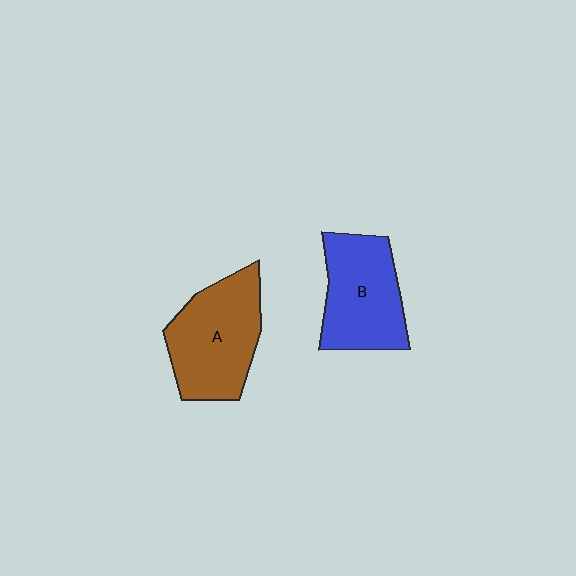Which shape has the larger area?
Shape A (brown).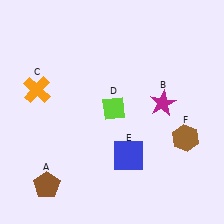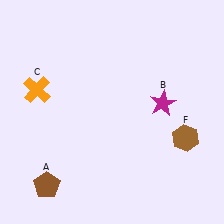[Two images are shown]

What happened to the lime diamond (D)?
The lime diamond (D) was removed in Image 2. It was in the top-right area of Image 1.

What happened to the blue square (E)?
The blue square (E) was removed in Image 2. It was in the bottom-right area of Image 1.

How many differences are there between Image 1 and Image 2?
There are 2 differences between the two images.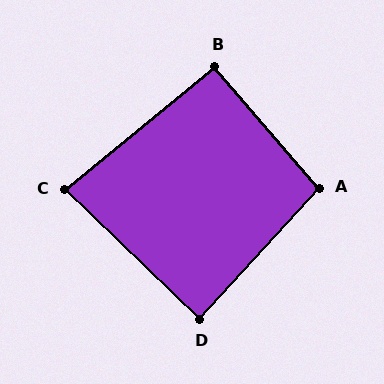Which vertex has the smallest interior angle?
C, at approximately 83 degrees.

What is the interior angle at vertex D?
Approximately 89 degrees (approximately right).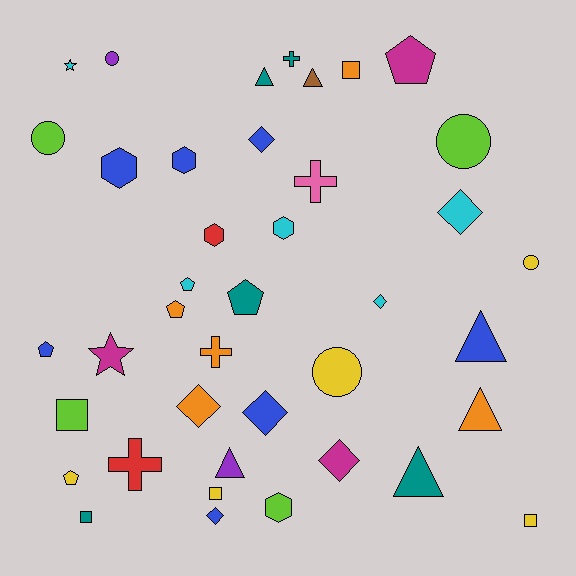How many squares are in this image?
There are 5 squares.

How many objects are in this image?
There are 40 objects.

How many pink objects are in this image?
There is 1 pink object.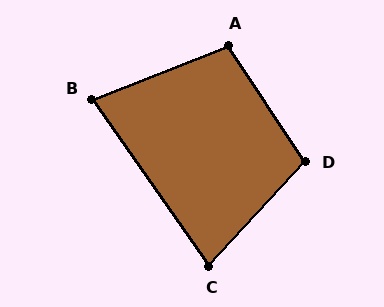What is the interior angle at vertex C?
Approximately 78 degrees (acute).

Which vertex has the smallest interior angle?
B, at approximately 77 degrees.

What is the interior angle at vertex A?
Approximately 102 degrees (obtuse).